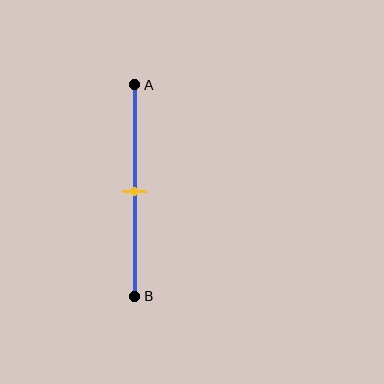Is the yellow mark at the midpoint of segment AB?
Yes, the mark is approximately at the midpoint.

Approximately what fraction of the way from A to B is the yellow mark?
The yellow mark is approximately 50% of the way from A to B.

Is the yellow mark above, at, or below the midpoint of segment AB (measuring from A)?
The yellow mark is approximately at the midpoint of segment AB.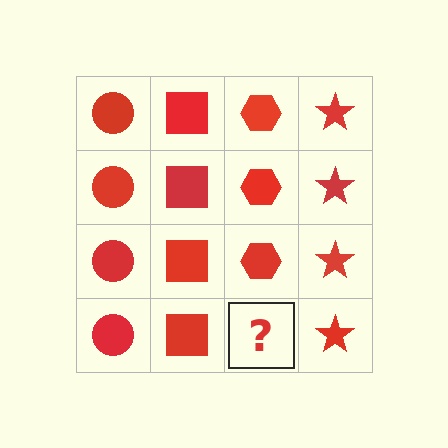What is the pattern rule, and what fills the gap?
The rule is that each column has a consistent shape. The gap should be filled with a red hexagon.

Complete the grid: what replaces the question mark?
The question mark should be replaced with a red hexagon.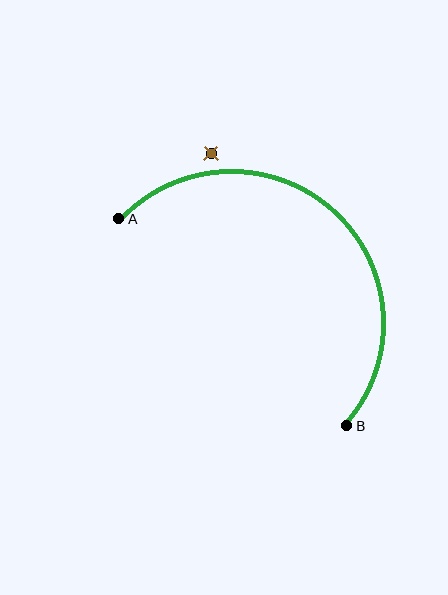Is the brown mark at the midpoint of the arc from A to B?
No — the brown mark does not lie on the arc at all. It sits slightly outside the curve.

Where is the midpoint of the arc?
The arc midpoint is the point on the curve farthest from the straight line joining A and B. It sits above and to the right of that line.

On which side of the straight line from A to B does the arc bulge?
The arc bulges above and to the right of the straight line connecting A and B.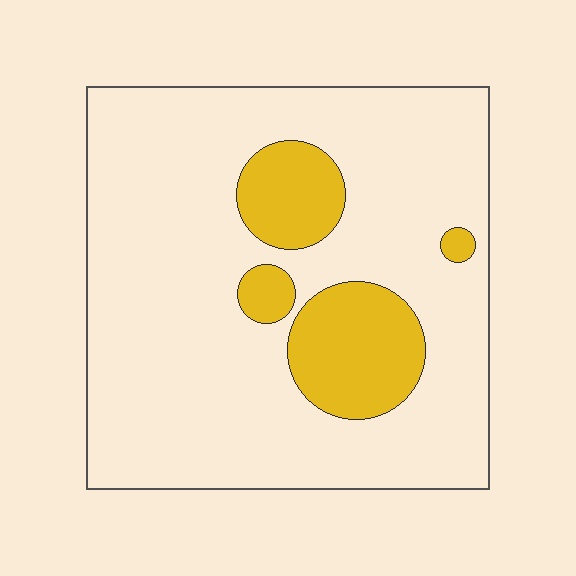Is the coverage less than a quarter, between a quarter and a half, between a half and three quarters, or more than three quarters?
Less than a quarter.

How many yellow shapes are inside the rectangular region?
4.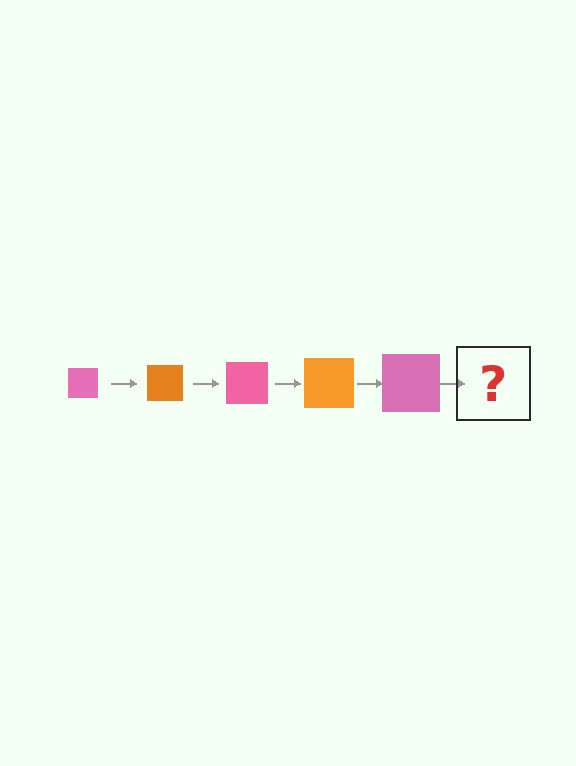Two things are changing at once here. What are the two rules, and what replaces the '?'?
The two rules are that the square grows larger each step and the color cycles through pink and orange. The '?' should be an orange square, larger than the previous one.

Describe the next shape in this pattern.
It should be an orange square, larger than the previous one.